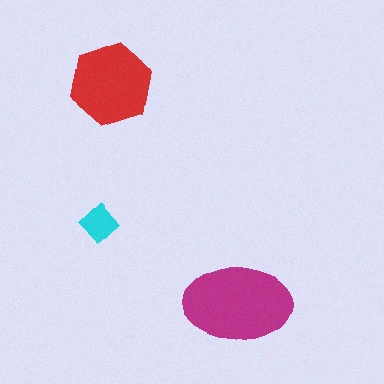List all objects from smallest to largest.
The cyan diamond, the red hexagon, the magenta ellipse.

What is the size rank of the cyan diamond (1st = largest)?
3rd.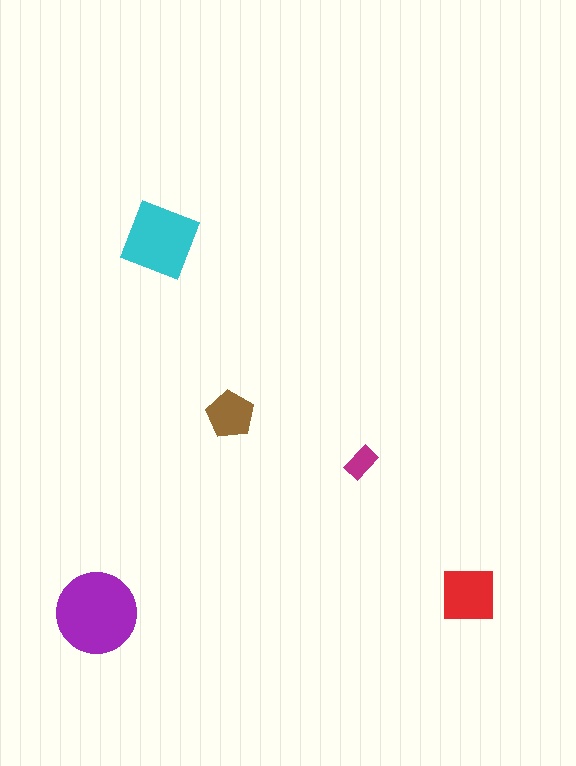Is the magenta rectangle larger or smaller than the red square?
Smaller.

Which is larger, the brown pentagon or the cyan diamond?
The cyan diamond.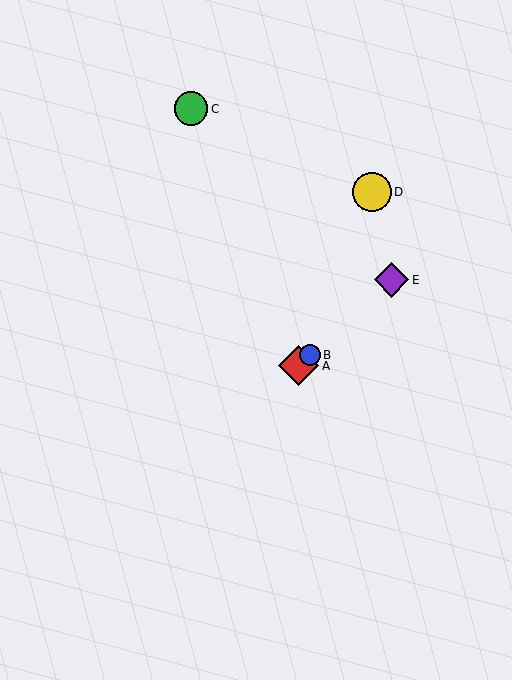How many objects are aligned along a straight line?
3 objects (A, B, E) are aligned along a straight line.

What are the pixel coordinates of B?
Object B is at (310, 355).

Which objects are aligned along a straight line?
Objects A, B, E are aligned along a straight line.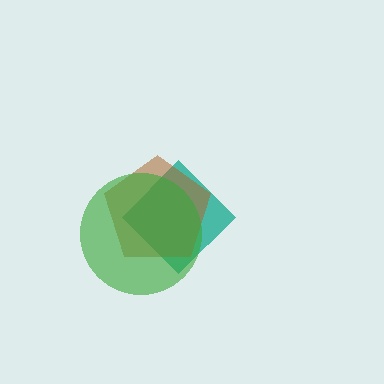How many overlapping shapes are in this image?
There are 3 overlapping shapes in the image.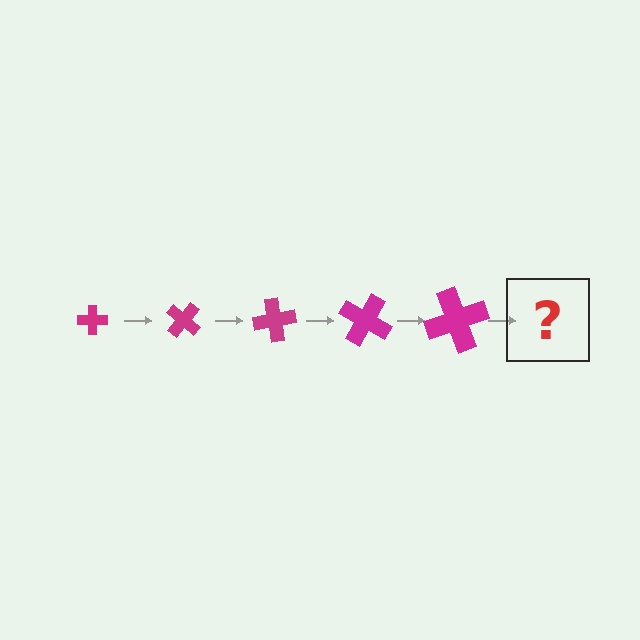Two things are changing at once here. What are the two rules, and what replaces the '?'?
The two rules are that the cross grows larger each step and it rotates 40 degrees each step. The '?' should be a cross, larger than the previous one and rotated 200 degrees from the start.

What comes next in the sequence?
The next element should be a cross, larger than the previous one and rotated 200 degrees from the start.